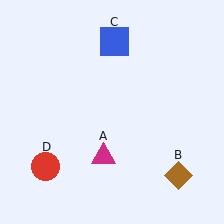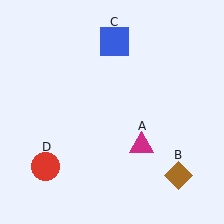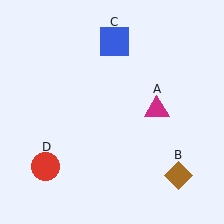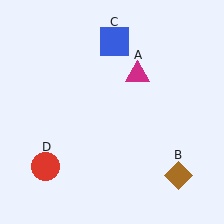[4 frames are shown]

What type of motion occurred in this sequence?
The magenta triangle (object A) rotated counterclockwise around the center of the scene.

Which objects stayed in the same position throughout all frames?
Brown diamond (object B) and blue square (object C) and red circle (object D) remained stationary.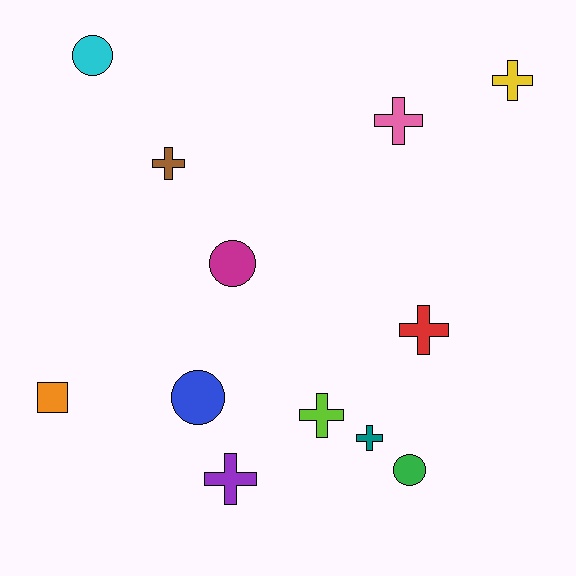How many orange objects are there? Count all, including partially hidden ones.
There is 1 orange object.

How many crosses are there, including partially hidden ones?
There are 7 crosses.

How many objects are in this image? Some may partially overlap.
There are 12 objects.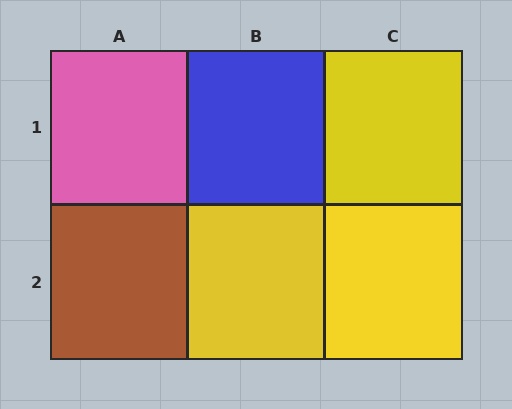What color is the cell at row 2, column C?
Yellow.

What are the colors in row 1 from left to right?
Pink, blue, yellow.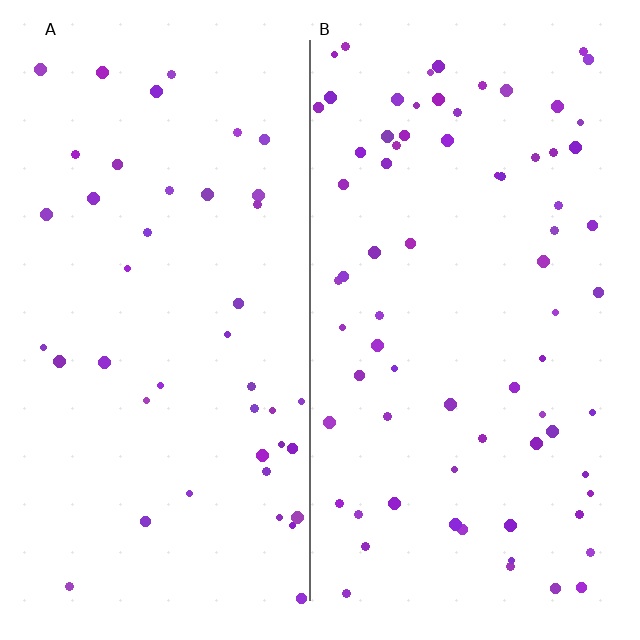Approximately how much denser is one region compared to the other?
Approximately 1.7× — region B over region A.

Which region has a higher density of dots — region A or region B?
B (the right).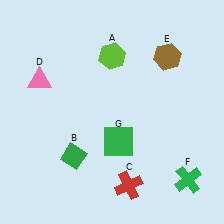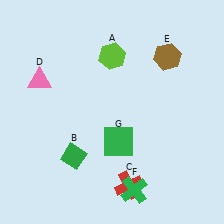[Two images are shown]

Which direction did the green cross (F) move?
The green cross (F) moved left.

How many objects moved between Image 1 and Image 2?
1 object moved between the two images.